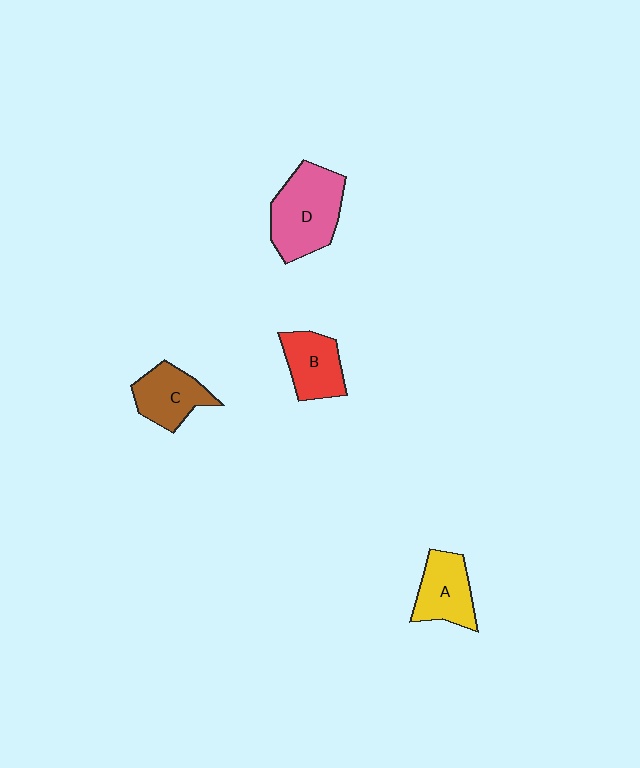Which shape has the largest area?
Shape D (pink).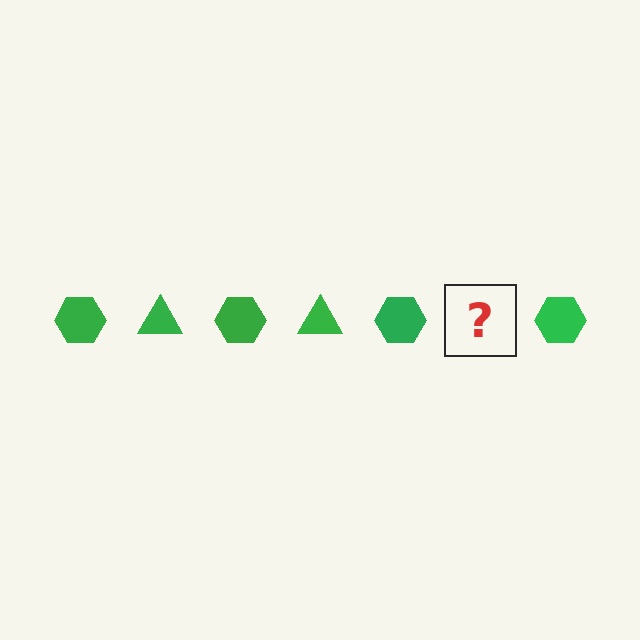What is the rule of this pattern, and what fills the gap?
The rule is that the pattern cycles through hexagon, triangle shapes in green. The gap should be filled with a green triangle.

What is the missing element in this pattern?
The missing element is a green triangle.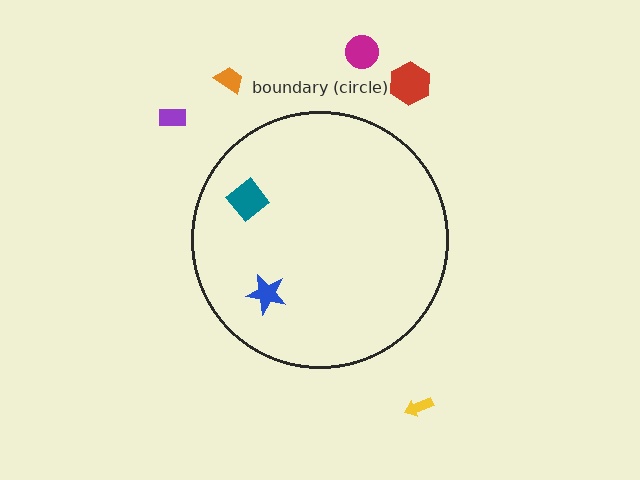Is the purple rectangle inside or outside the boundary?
Outside.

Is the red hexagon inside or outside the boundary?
Outside.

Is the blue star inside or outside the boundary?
Inside.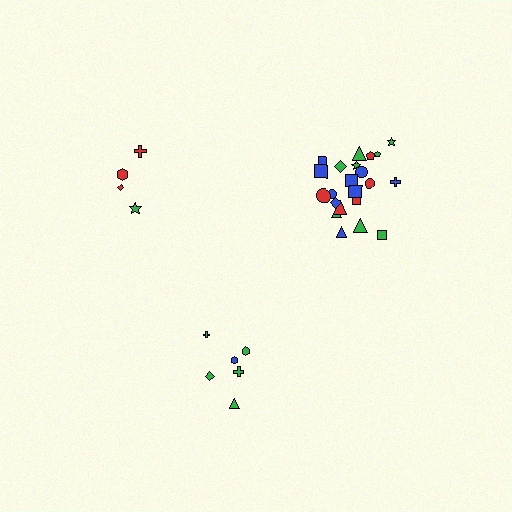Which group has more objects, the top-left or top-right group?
The top-right group.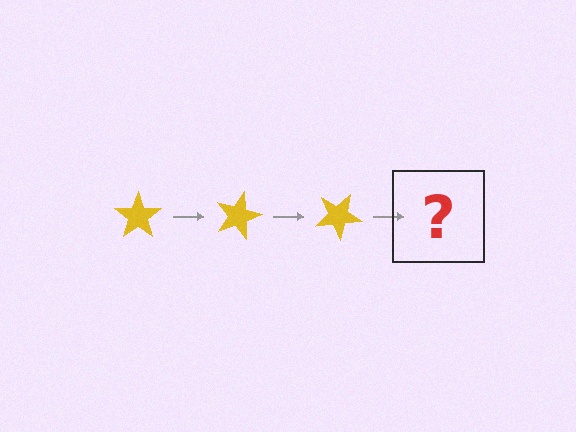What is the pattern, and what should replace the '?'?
The pattern is that the star rotates 15 degrees each step. The '?' should be a yellow star rotated 45 degrees.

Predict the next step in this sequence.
The next step is a yellow star rotated 45 degrees.